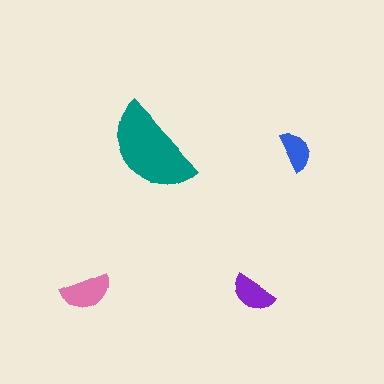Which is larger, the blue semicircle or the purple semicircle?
The purple one.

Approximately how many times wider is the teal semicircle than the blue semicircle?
About 2.5 times wider.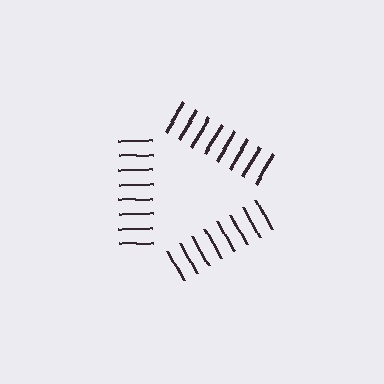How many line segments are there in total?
24 — 8 along each of the 3 edges.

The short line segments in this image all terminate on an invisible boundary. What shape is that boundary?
An illusory triangle — the line segments terminate on its edges but no continuous stroke is drawn.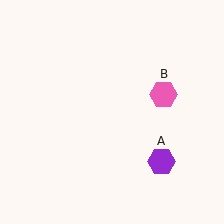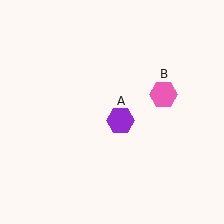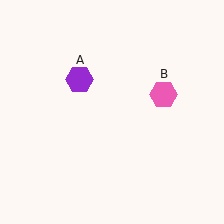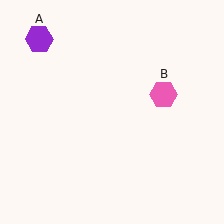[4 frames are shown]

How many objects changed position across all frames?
1 object changed position: purple hexagon (object A).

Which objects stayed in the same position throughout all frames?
Pink hexagon (object B) remained stationary.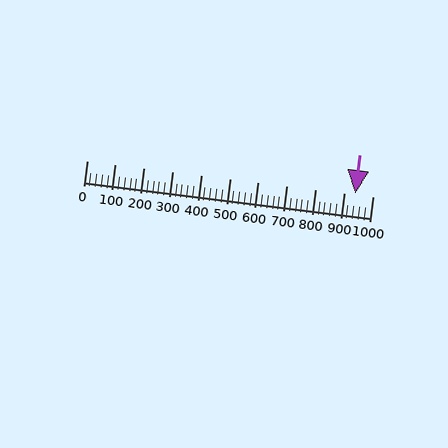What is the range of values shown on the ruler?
The ruler shows values from 0 to 1000.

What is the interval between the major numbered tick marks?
The major tick marks are spaced 100 units apart.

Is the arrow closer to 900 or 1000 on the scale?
The arrow is closer to 900.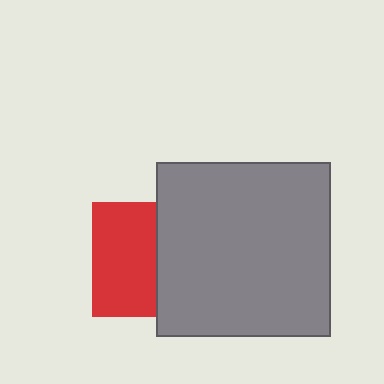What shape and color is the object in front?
The object in front is a gray square.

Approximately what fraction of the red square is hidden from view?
Roughly 45% of the red square is hidden behind the gray square.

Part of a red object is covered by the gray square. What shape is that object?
It is a square.